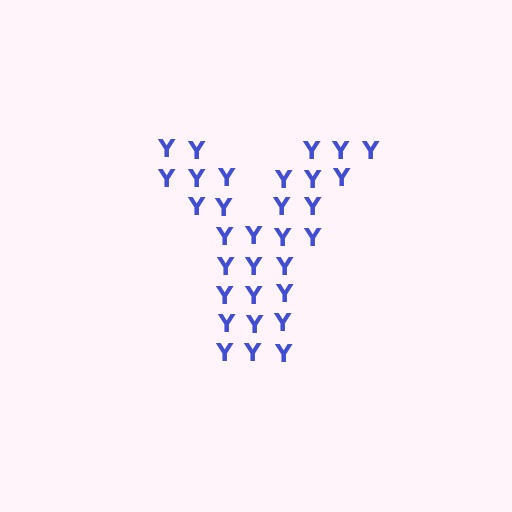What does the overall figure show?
The overall figure shows the letter Y.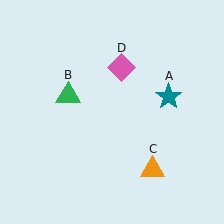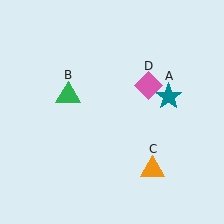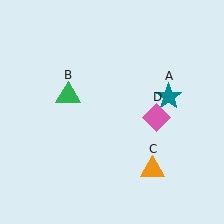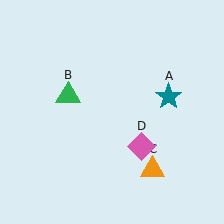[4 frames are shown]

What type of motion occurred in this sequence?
The pink diamond (object D) rotated clockwise around the center of the scene.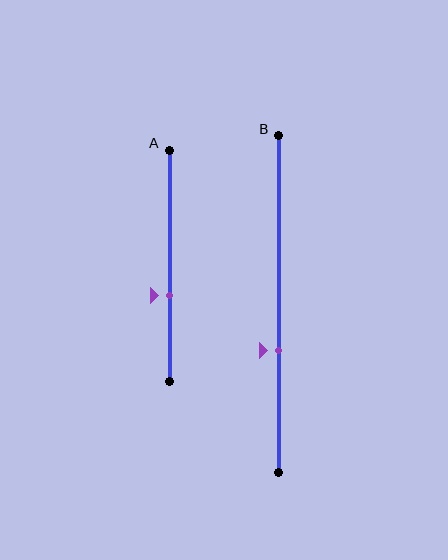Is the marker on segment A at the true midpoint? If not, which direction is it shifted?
No, the marker on segment A is shifted downward by about 13% of the segment length.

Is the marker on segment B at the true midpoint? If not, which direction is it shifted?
No, the marker on segment B is shifted downward by about 14% of the segment length.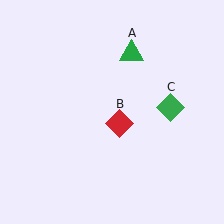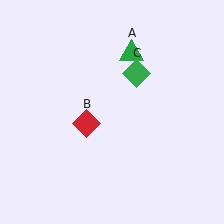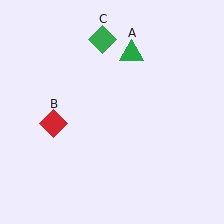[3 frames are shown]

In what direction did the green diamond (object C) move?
The green diamond (object C) moved up and to the left.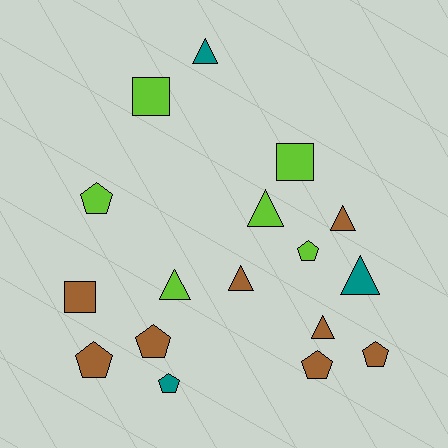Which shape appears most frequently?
Pentagon, with 7 objects.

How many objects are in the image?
There are 17 objects.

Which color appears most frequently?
Brown, with 8 objects.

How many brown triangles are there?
There are 3 brown triangles.